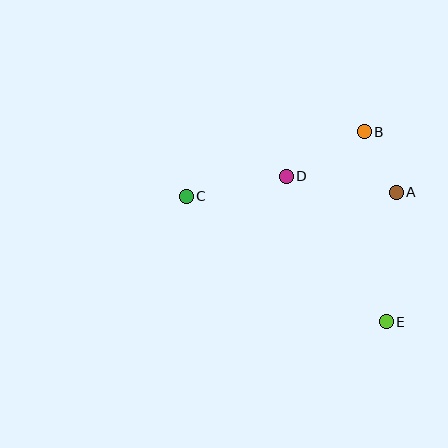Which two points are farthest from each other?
Points C and E are farthest from each other.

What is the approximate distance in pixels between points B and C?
The distance between B and C is approximately 189 pixels.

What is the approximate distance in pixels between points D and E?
The distance between D and E is approximately 177 pixels.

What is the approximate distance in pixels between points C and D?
The distance between C and D is approximately 102 pixels.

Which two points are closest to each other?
Points A and B are closest to each other.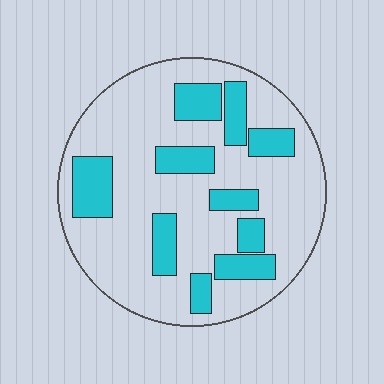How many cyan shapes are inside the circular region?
10.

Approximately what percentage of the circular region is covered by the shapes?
Approximately 25%.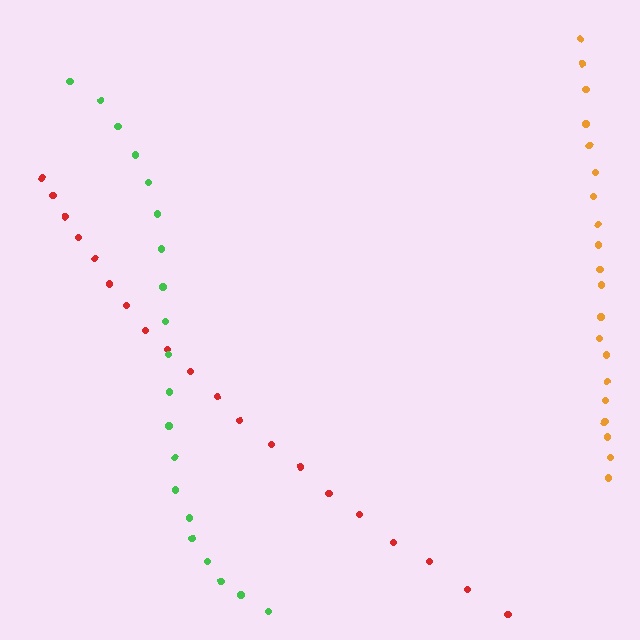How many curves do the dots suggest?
There are 3 distinct paths.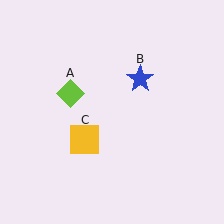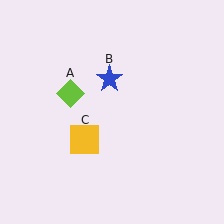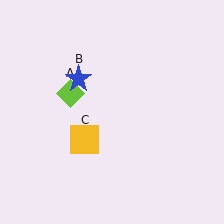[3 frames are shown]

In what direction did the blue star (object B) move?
The blue star (object B) moved left.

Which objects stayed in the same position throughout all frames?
Lime diamond (object A) and yellow square (object C) remained stationary.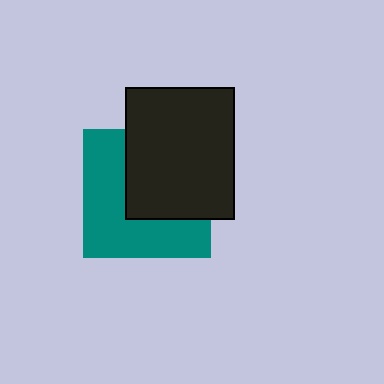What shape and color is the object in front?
The object in front is a black rectangle.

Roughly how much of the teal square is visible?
About half of it is visible (roughly 53%).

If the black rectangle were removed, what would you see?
You would see the complete teal square.